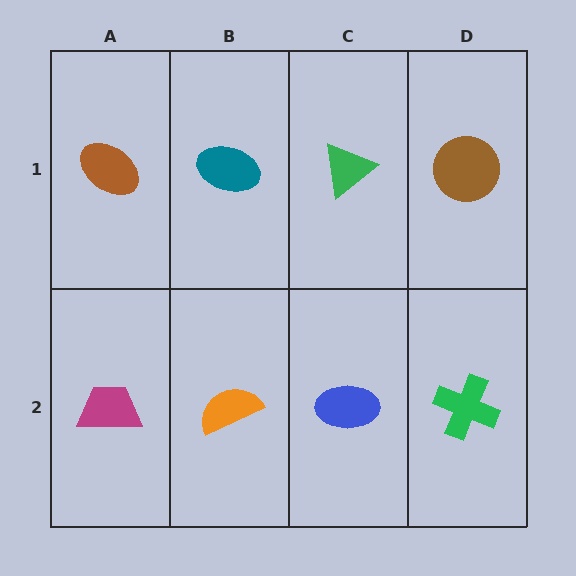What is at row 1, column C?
A green triangle.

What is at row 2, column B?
An orange semicircle.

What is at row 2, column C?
A blue ellipse.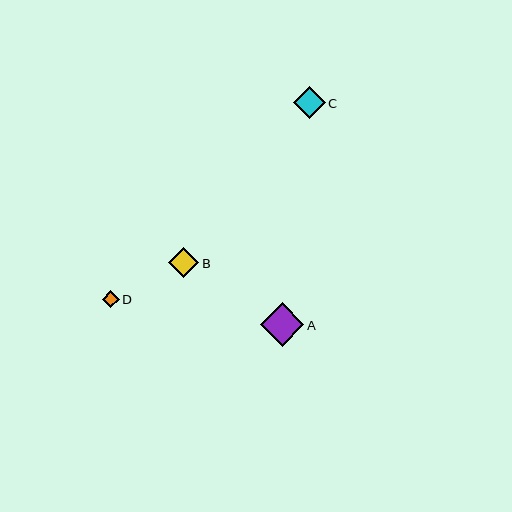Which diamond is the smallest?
Diamond D is the smallest with a size of approximately 16 pixels.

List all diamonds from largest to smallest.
From largest to smallest: A, C, B, D.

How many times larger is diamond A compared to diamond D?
Diamond A is approximately 2.7 times the size of diamond D.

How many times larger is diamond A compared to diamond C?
Diamond A is approximately 1.4 times the size of diamond C.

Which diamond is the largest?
Diamond A is the largest with a size of approximately 44 pixels.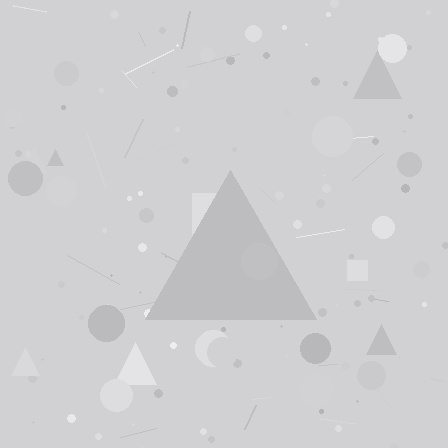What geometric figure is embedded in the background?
A triangle is embedded in the background.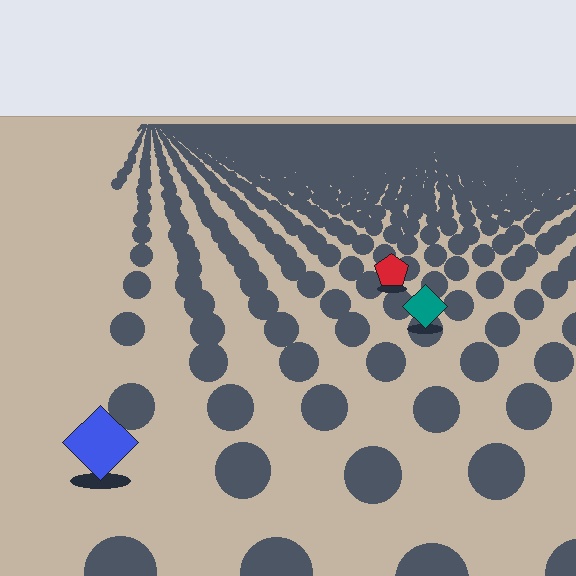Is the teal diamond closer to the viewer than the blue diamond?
No. The blue diamond is closer — you can tell from the texture gradient: the ground texture is coarser near it.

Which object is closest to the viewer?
The blue diamond is closest. The texture marks near it are larger and more spread out.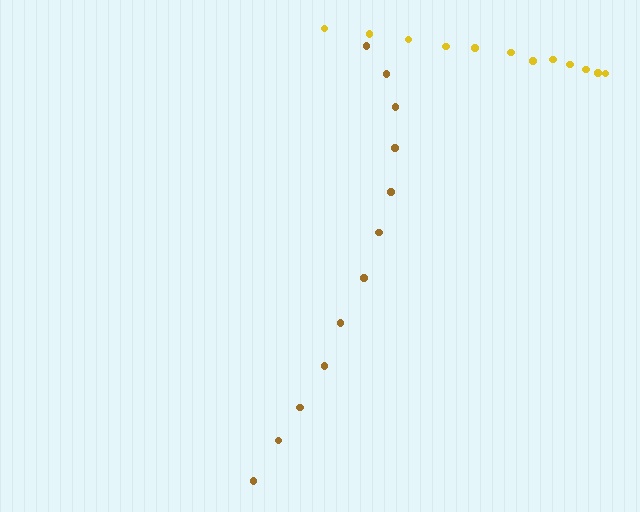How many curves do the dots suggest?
There are 2 distinct paths.